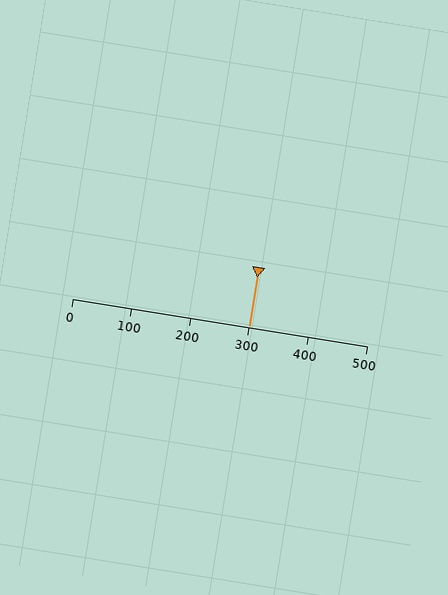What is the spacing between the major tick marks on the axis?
The major ticks are spaced 100 apart.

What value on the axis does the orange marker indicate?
The marker indicates approximately 300.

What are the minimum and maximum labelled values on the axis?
The axis runs from 0 to 500.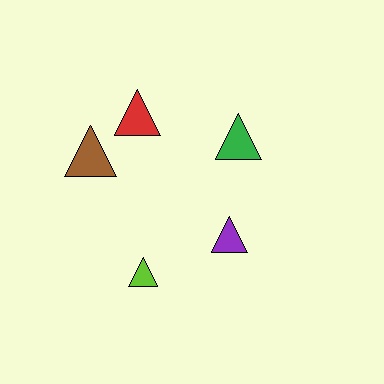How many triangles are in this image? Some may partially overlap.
There are 5 triangles.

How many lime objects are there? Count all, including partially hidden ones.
There is 1 lime object.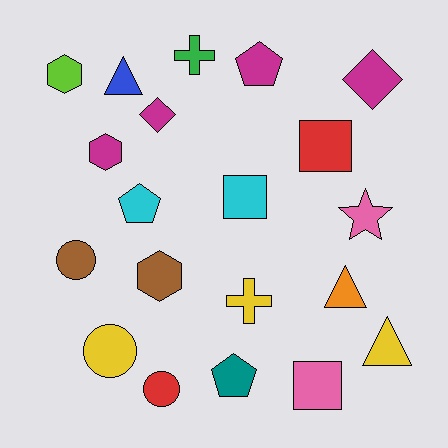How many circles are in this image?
There are 3 circles.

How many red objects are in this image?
There are 2 red objects.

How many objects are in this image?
There are 20 objects.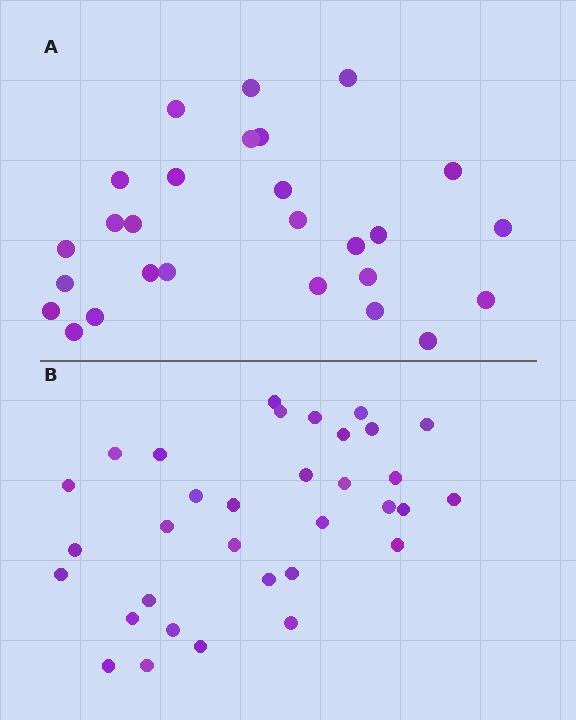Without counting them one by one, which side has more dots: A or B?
Region B (the bottom region) has more dots.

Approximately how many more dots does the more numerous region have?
Region B has about 6 more dots than region A.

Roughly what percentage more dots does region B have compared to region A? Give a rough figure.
About 20% more.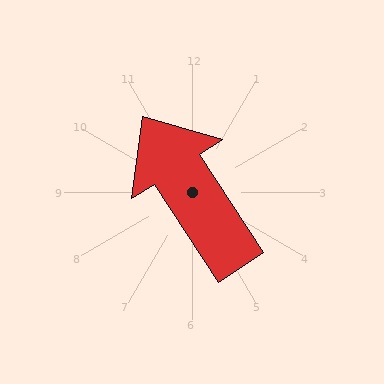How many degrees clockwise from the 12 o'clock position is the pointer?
Approximately 327 degrees.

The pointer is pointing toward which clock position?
Roughly 11 o'clock.